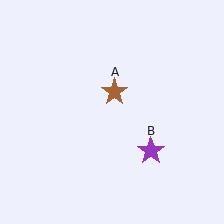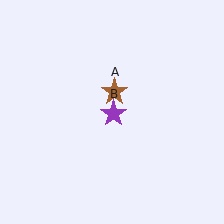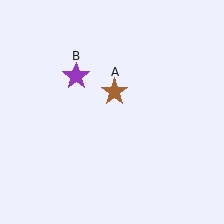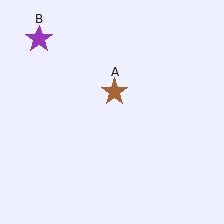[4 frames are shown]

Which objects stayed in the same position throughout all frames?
Brown star (object A) remained stationary.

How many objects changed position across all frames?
1 object changed position: purple star (object B).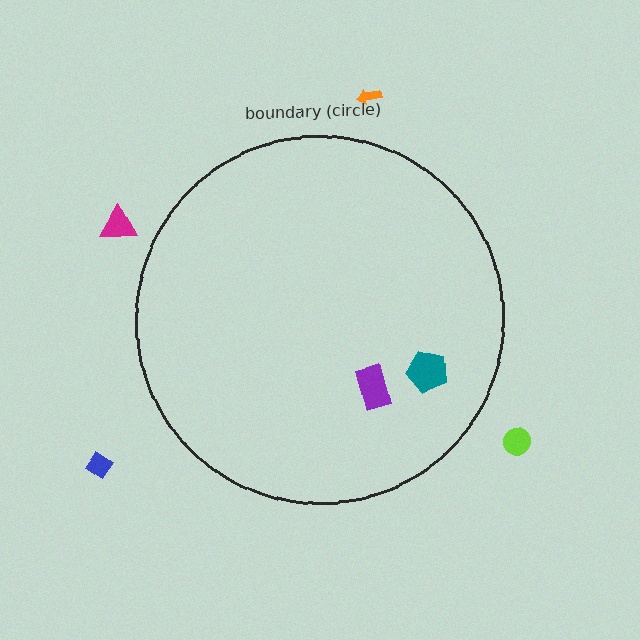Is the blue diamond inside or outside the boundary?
Outside.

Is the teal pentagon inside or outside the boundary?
Inside.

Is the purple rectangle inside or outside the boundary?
Inside.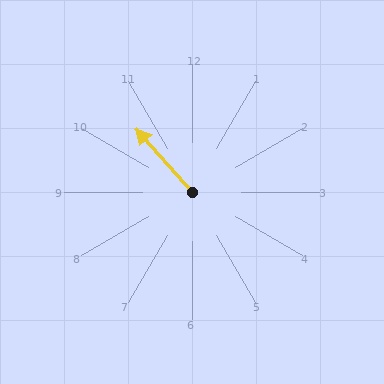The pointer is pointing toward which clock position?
Roughly 11 o'clock.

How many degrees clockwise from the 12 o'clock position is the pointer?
Approximately 319 degrees.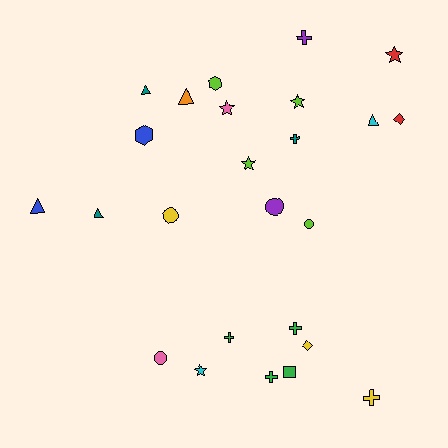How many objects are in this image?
There are 25 objects.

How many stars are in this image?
There are 5 stars.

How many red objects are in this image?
There are 2 red objects.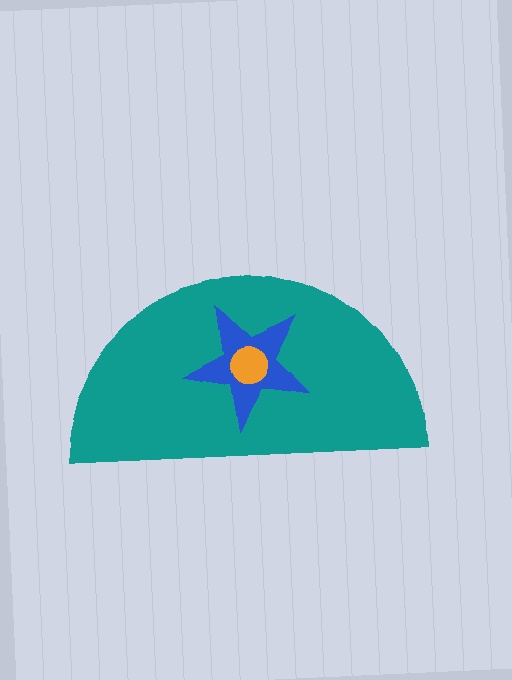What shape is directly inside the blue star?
The orange circle.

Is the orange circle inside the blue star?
Yes.